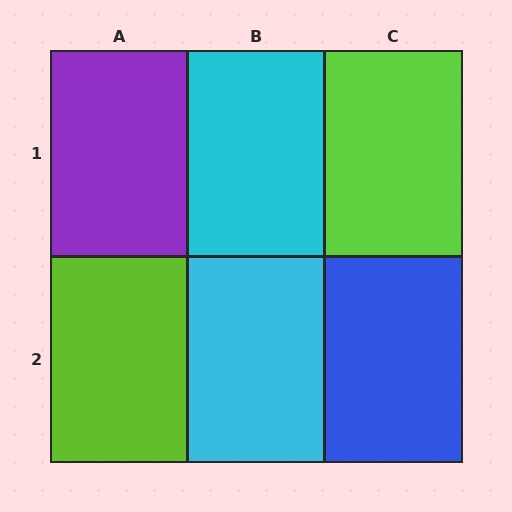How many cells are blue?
1 cell is blue.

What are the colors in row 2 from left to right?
Lime, cyan, blue.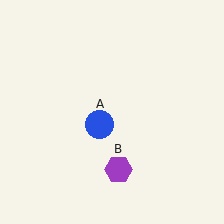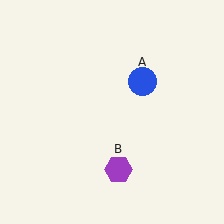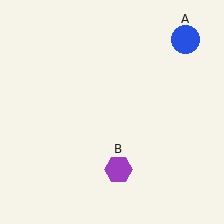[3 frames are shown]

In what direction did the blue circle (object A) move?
The blue circle (object A) moved up and to the right.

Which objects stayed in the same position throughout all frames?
Purple hexagon (object B) remained stationary.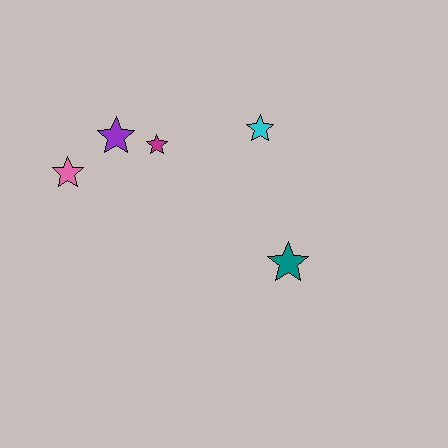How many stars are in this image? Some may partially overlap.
There are 5 stars.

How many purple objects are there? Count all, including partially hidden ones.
There is 1 purple object.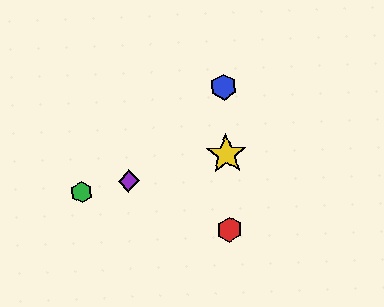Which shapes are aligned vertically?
The red hexagon, the blue hexagon, the yellow star are aligned vertically.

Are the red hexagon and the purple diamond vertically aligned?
No, the red hexagon is at x≈229 and the purple diamond is at x≈129.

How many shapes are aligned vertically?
3 shapes (the red hexagon, the blue hexagon, the yellow star) are aligned vertically.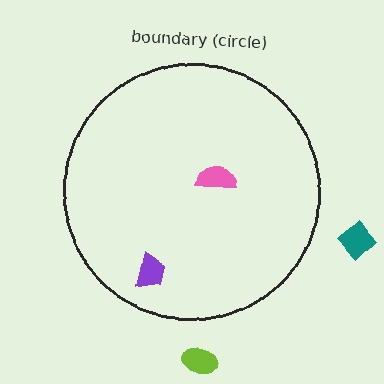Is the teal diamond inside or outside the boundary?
Outside.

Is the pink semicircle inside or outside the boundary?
Inside.